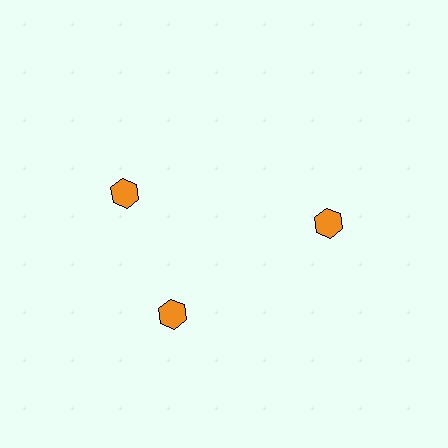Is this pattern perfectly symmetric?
No. The 3 orange hexagons are arranged in a ring, but one element near the 11 o'clock position is rotated out of alignment along the ring, breaking the 3-fold rotational symmetry.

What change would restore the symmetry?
The symmetry would be restored by rotating it back into even spacing with its neighbors so that all 3 hexagons sit at equal angles and equal distance from the center.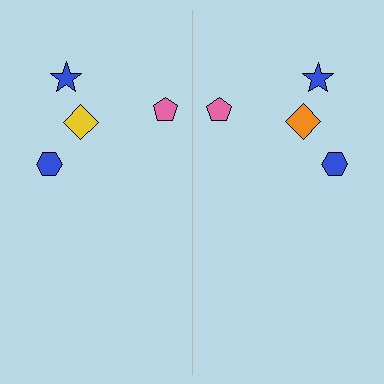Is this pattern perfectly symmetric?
No, the pattern is not perfectly symmetric. The orange diamond on the right side breaks the symmetry — its mirror counterpart is yellow.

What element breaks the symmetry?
The orange diamond on the right side breaks the symmetry — its mirror counterpart is yellow.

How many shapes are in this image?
There are 8 shapes in this image.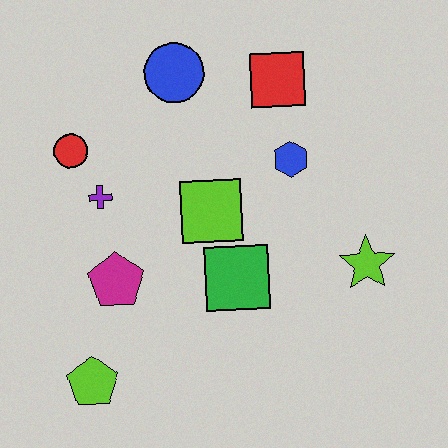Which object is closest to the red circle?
The purple cross is closest to the red circle.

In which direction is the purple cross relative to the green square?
The purple cross is to the left of the green square.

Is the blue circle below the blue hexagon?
No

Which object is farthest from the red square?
The lime pentagon is farthest from the red square.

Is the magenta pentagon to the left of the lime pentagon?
No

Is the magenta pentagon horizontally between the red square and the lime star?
No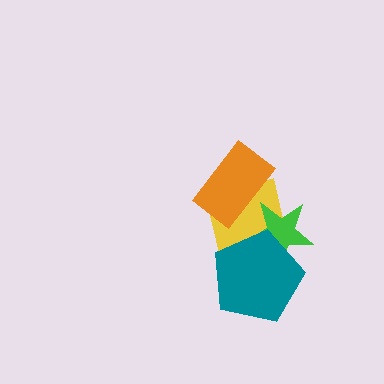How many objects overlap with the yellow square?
3 objects overlap with the yellow square.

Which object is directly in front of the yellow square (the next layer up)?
The green star is directly in front of the yellow square.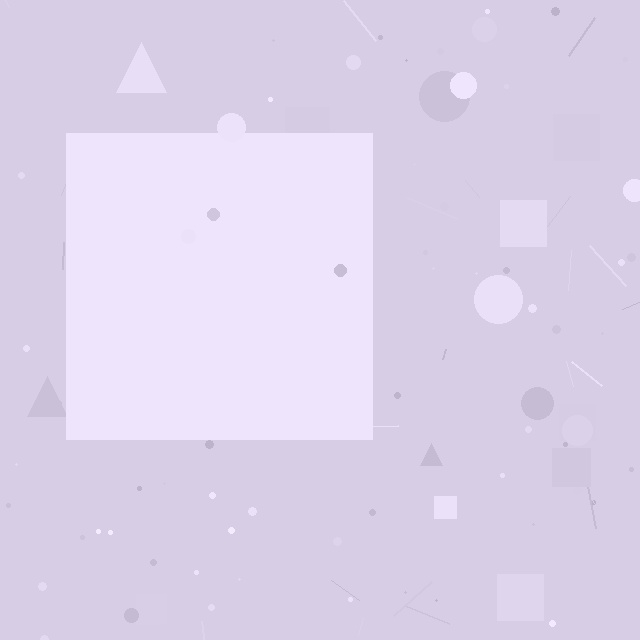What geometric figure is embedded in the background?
A square is embedded in the background.